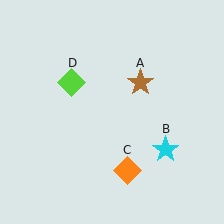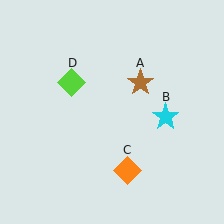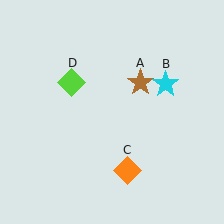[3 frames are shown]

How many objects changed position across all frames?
1 object changed position: cyan star (object B).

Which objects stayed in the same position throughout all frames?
Brown star (object A) and orange diamond (object C) and lime diamond (object D) remained stationary.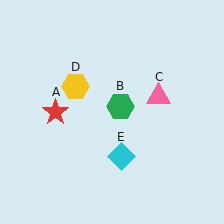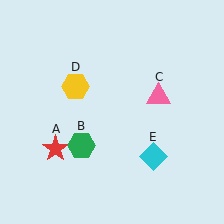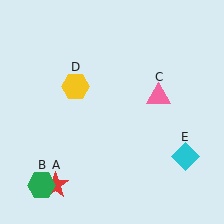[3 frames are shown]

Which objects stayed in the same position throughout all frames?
Pink triangle (object C) and yellow hexagon (object D) remained stationary.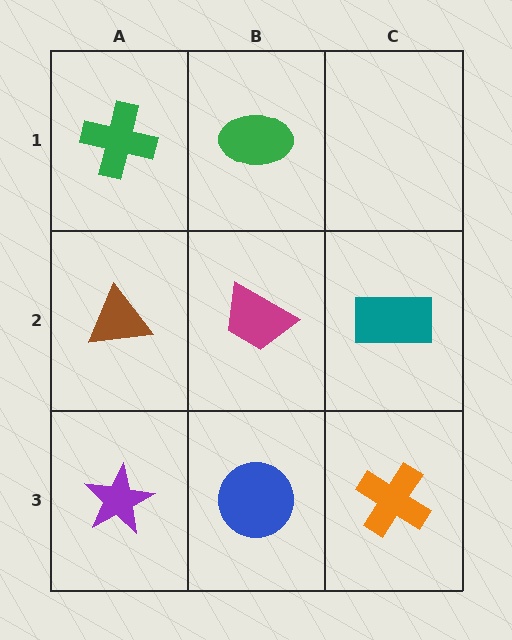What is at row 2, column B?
A magenta trapezoid.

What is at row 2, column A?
A brown triangle.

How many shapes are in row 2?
3 shapes.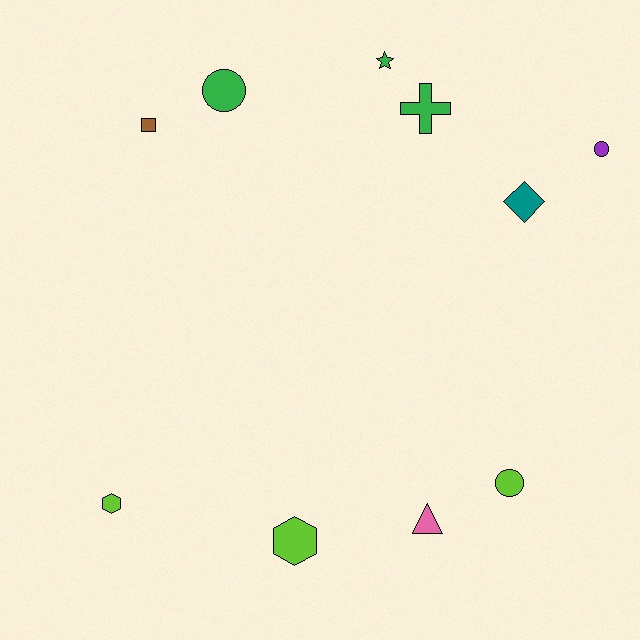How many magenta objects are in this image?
There are no magenta objects.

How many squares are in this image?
There is 1 square.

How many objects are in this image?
There are 10 objects.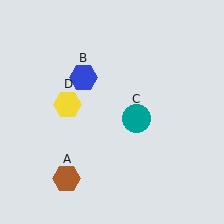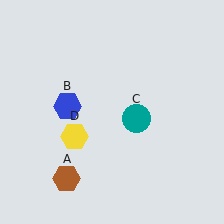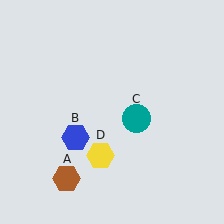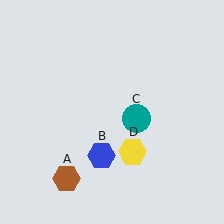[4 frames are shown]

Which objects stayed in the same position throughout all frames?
Brown hexagon (object A) and teal circle (object C) remained stationary.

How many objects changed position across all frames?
2 objects changed position: blue hexagon (object B), yellow hexagon (object D).